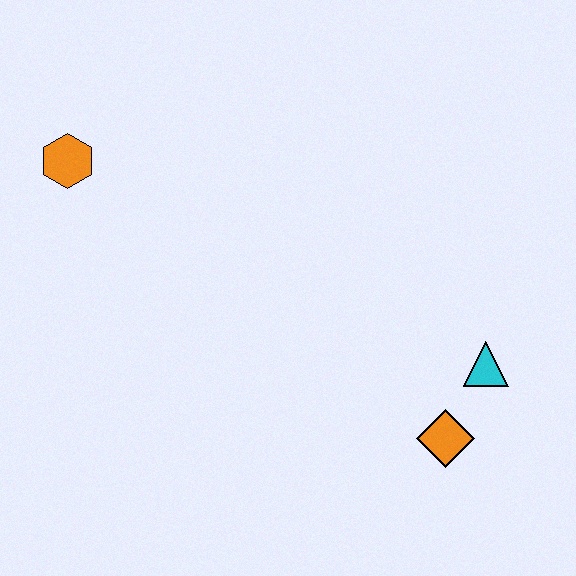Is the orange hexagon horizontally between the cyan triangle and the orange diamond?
No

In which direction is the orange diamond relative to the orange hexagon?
The orange diamond is to the right of the orange hexagon.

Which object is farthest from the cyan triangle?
The orange hexagon is farthest from the cyan triangle.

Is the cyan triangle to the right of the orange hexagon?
Yes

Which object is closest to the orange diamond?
The cyan triangle is closest to the orange diamond.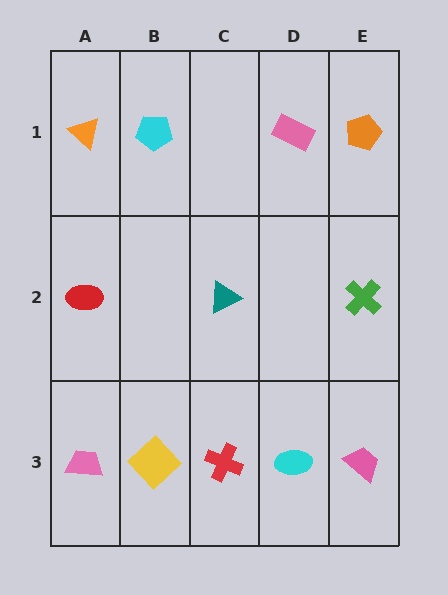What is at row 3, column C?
A red cross.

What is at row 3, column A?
A pink trapezoid.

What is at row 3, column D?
A cyan ellipse.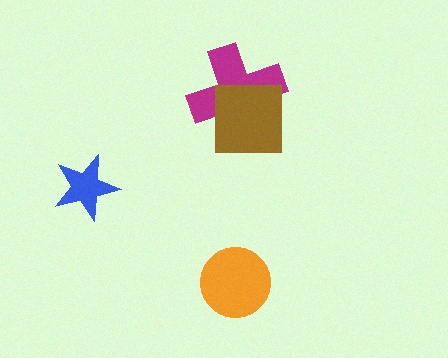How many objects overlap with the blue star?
0 objects overlap with the blue star.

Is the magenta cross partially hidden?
Yes, it is partially covered by another shape.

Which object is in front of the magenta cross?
The brown square is in front of the magenta cross.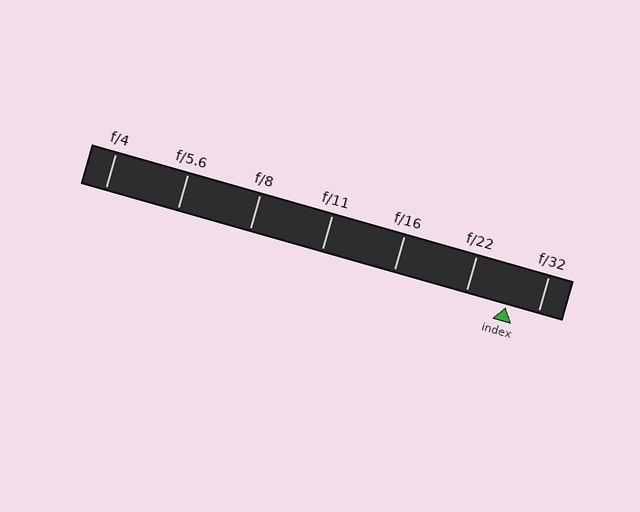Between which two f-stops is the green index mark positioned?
The index mark is between f/22 and f/32.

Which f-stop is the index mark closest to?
The index mark is closest to f/32.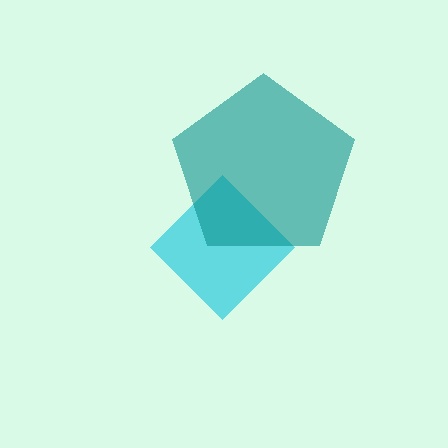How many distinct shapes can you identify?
There are 2 distinct shapes: a cyan diamond, a teal pentagon.